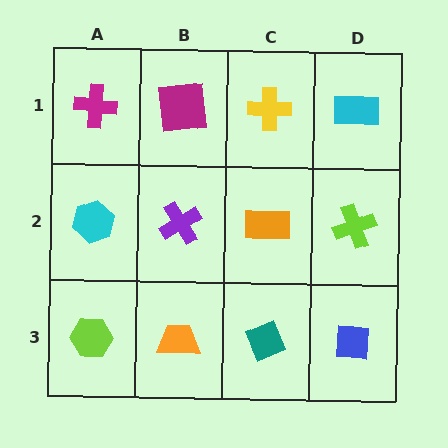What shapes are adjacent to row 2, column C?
A yellow cross (row 1, column C), a teal diamond (row 3, column C), a purple cross (row 2, column B), a lime cross (row 2, column D).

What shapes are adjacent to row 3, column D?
A lime cross (row 2, column D), a teal diamond (row 3, column C).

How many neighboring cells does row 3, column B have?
3.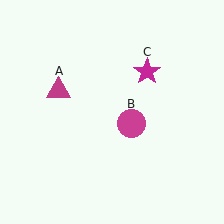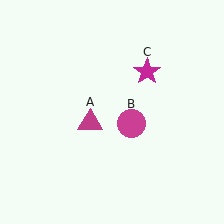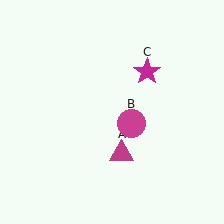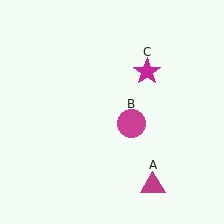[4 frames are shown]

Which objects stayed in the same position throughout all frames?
Magenta circle (object B) and magenta star (object C) remained stationary.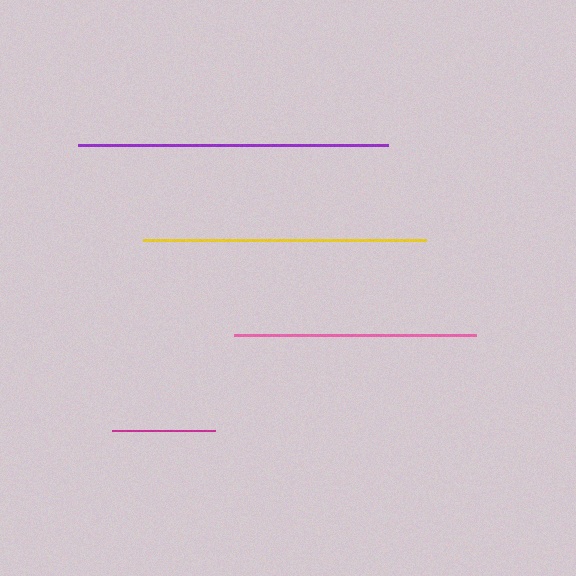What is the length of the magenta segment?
The magenta segment is approximately 103 pixels long.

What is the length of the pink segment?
The pink segment is approximately 242 pixels long.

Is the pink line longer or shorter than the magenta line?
The pink line is longer than the magenta line.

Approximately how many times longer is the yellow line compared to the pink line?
The yellow line is approximately 1.2 times the length of the pink line.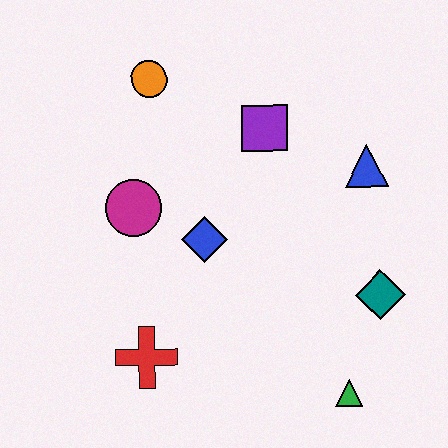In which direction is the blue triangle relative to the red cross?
The blue triangle is to the right of the red cross.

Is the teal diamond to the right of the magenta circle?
Yes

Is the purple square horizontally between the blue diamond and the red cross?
No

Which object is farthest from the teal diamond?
The orange circle is farthest from the teal diamond.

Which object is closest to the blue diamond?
The magenta circle is closest to the blue diamond.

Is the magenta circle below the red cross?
No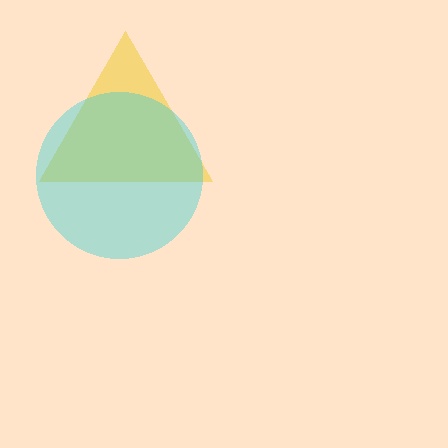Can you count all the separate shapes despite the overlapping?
Yes, there are 2 separate shapes.